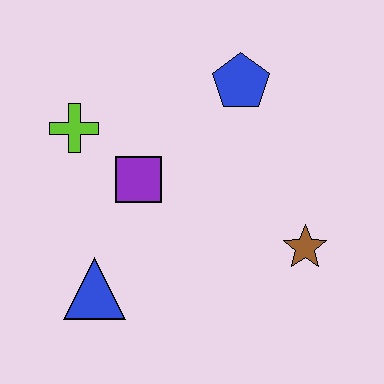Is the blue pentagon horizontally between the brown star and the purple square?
Yes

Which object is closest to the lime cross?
The purple square is closest to the lime cross.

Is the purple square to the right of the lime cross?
Yes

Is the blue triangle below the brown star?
Yes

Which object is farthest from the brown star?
The lime cross is farthest from the brown star.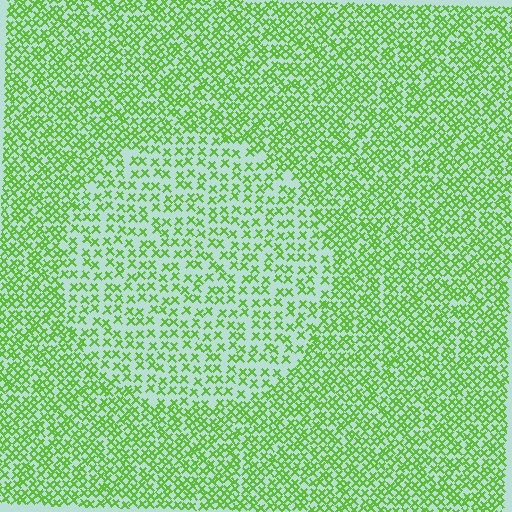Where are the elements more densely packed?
The elements are more densely packed outside the circle boundary.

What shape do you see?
I see a circle.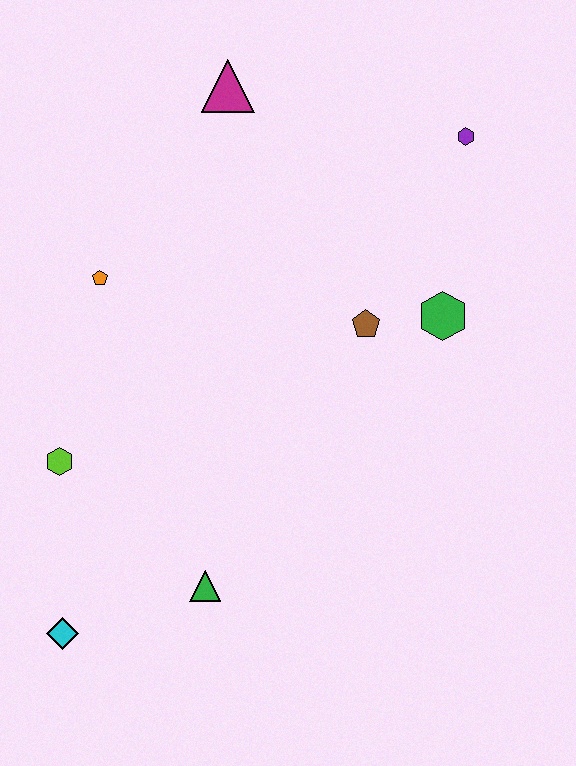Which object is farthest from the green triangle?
The purple hexagon is farthest from the green triangle.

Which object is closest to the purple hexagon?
The green hexagon is closest to the purple hexagon.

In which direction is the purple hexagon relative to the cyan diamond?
The purple hexagon is above the cyan diamond.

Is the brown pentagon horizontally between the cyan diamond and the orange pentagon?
No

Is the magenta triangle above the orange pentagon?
Yes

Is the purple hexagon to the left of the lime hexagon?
No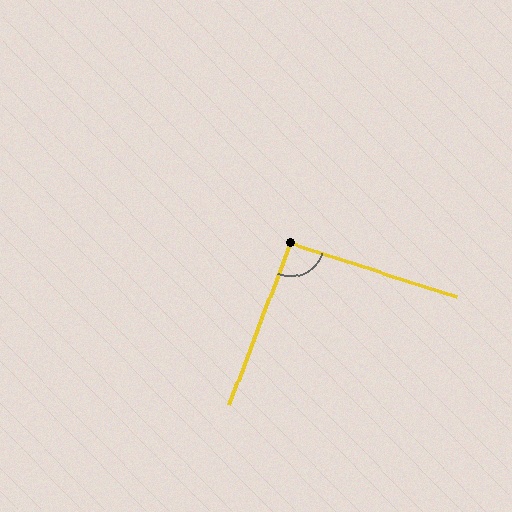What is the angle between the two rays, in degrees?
Approximately 92 degrees.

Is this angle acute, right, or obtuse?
It is approximately a right angle.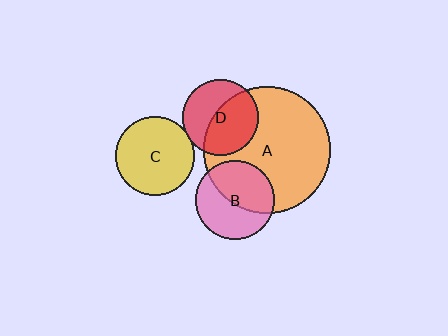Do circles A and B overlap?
Yes.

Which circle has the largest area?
Circle A (orange).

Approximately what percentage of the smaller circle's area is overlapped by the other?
Approximately 50%.